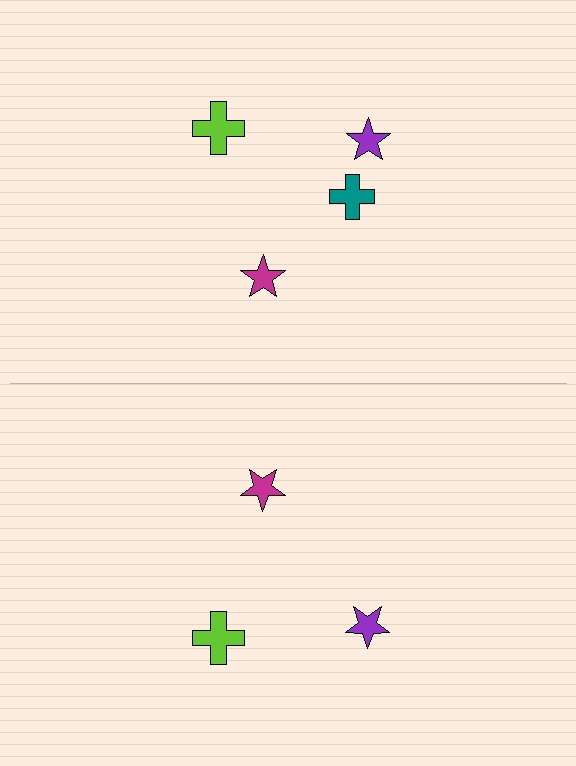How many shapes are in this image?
There are 7 shapes in this image.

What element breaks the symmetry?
A teal cross is missing from the bottom side.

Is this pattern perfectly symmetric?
No, the pattern is not perfectly symmetric. A teal cross is missing from the bottom side.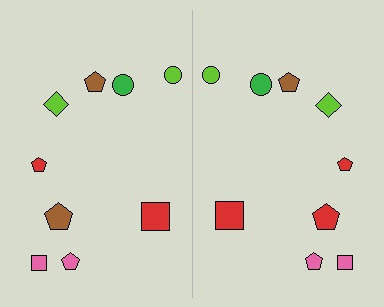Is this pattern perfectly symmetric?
No, the pattern is not perfectly symmetric. The red pentagon on the right side breaks the symmetry — its mirror counterpart is brown.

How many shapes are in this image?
There are 18 shapes in this image.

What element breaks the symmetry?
The red pentagon on the right side breaks the symmetry — its mirror counterpart is brown.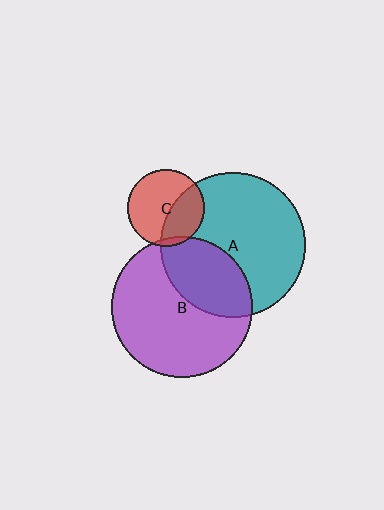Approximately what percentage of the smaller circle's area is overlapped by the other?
Approximately 35%.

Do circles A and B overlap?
Yes.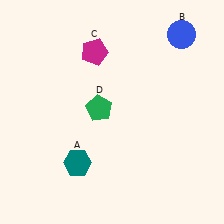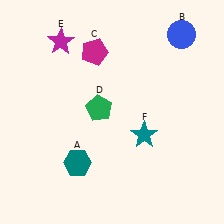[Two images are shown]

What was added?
A magenta star (E), a teal star (F) were added in Image 2.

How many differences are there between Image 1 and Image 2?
There are 2 differences between the two images.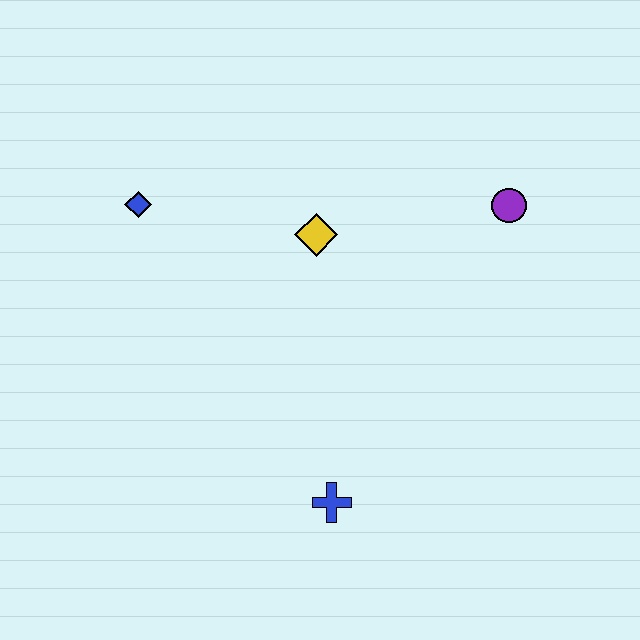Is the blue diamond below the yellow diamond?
No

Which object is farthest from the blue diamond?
The purple circle is farthest from the blue diamond.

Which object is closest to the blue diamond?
The yellow diamond is closest to the blue diamond.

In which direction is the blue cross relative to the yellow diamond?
The blue cross is below the yellow diamond.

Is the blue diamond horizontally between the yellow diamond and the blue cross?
No